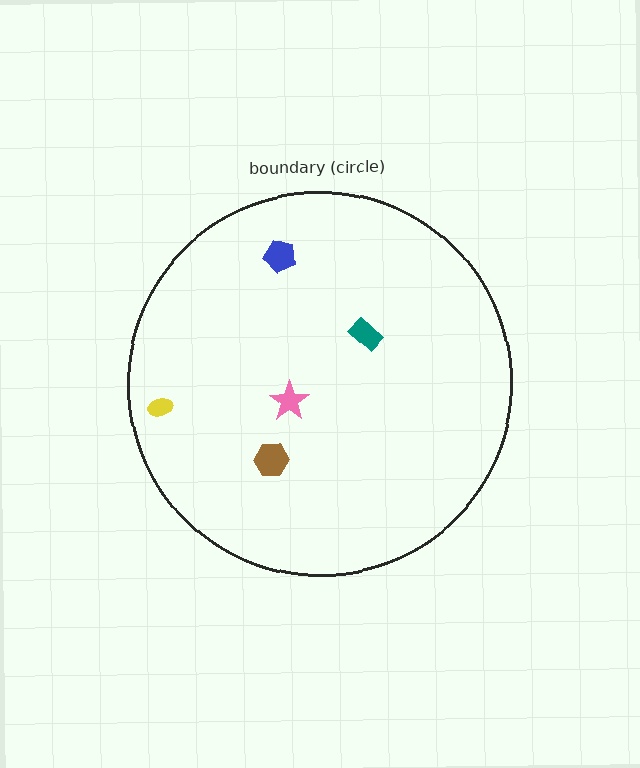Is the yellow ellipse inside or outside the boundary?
Inside.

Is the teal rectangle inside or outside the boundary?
Inside.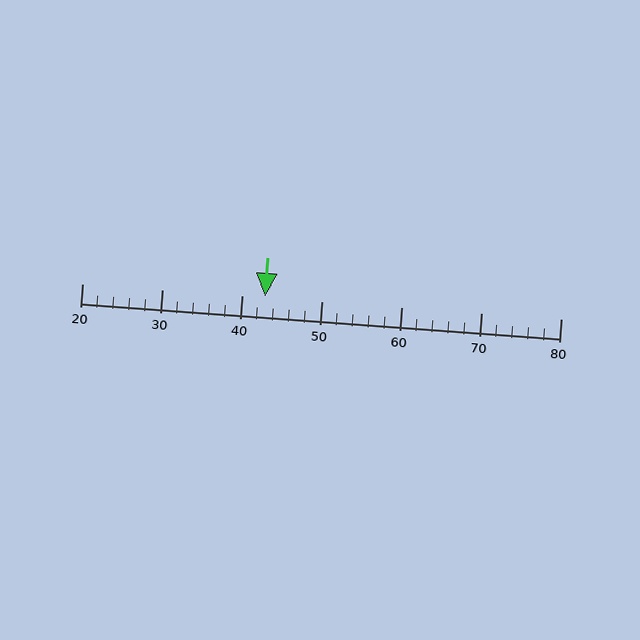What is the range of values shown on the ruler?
The ruler shows values from 20 to 80.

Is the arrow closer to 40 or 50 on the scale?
The arrow is closer to 40.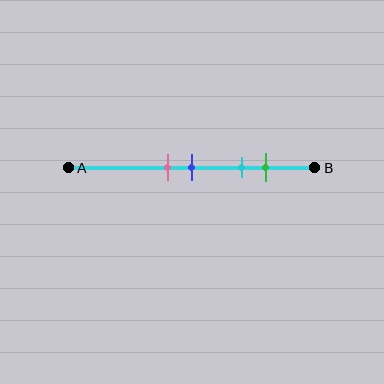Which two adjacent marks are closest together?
The pink and blue marks are the closest adjacent pair.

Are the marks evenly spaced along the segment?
No, the marks are not evenly spaced.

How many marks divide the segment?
There are 4 marks dividing the segment.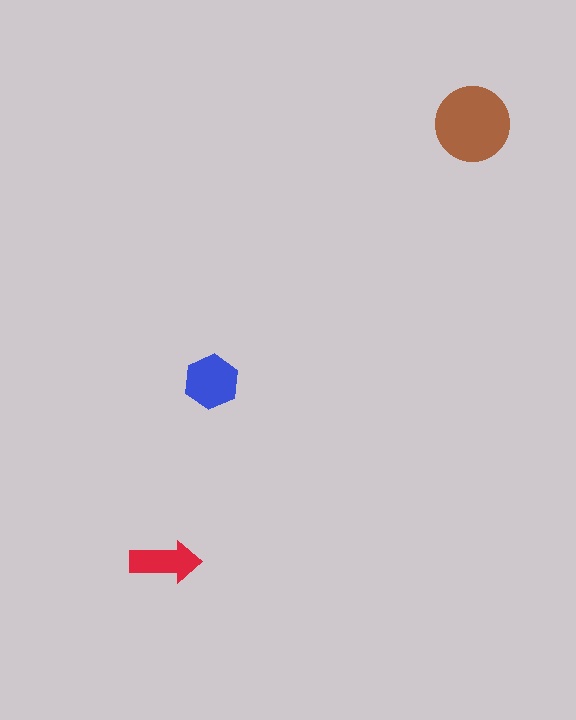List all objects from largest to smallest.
The brown circle, the blue hexagon, the red arrow.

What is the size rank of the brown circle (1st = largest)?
1st.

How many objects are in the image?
There are 3 objects in the image.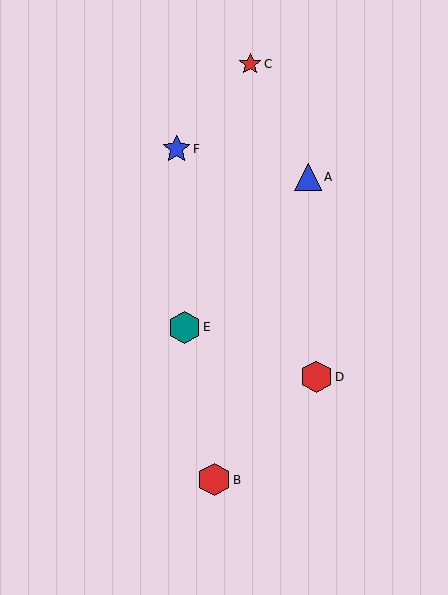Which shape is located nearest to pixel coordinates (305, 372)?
The red hexagon (labeled D) at (316, 377) is nearest to that location.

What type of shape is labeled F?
Shape F is a blue star.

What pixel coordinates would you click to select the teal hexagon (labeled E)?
Click at (184, 327) to select the teal hexagon E.